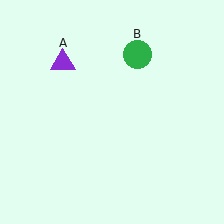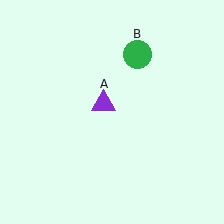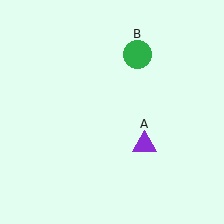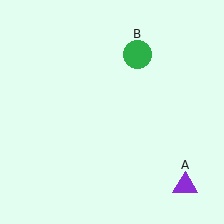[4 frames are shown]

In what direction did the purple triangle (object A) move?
The purple triangle (object A) moved down and to the right.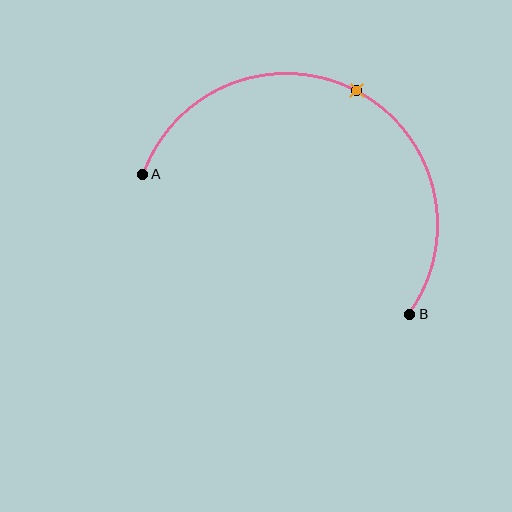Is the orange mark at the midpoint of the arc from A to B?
Yes. The orange mark lies on the arc at equal arc-length from both A and B — it is the arc midpoint.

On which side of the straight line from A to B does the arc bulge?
The arc bulges above the straight line connecting A and B.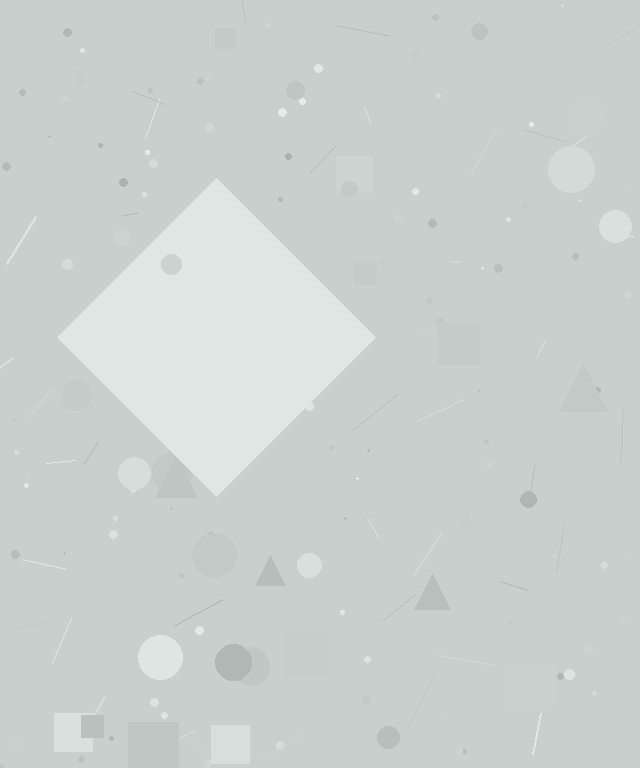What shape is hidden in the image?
A diamond is hidden in the image.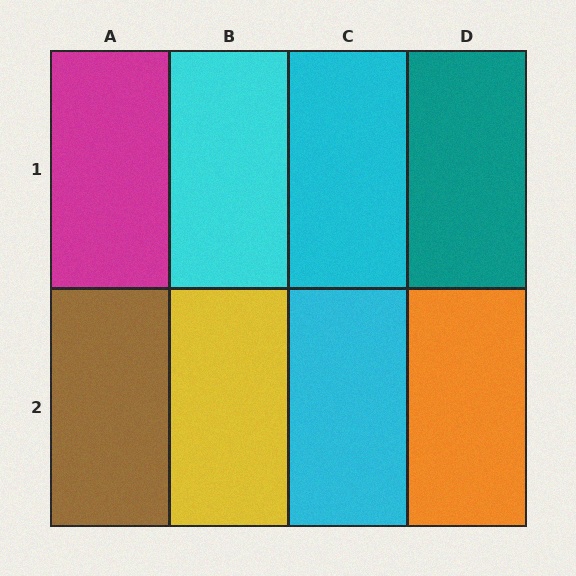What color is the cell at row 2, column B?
Yellow.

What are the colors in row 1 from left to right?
Magenta, cyan, cyan, teal.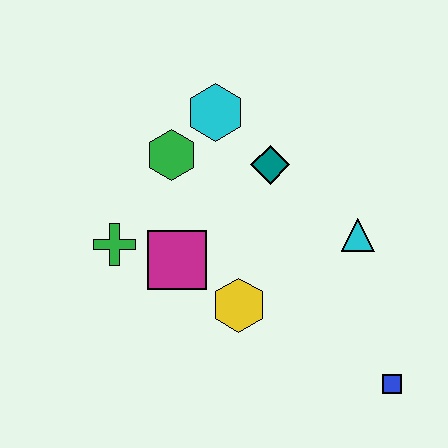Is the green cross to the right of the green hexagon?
No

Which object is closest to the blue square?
The cyan triangle is closest to the blue square.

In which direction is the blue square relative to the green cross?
The blue square is to the right of the green cross.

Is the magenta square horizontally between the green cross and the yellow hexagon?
Yes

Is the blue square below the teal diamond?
Yes